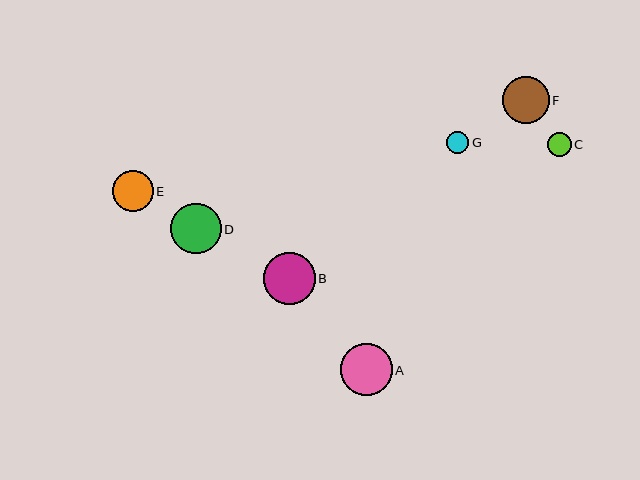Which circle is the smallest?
Circle G is the smallest with a size of approximately 22 pixels.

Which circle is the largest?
Circle A is the largest with a size of approximately 52 pixels.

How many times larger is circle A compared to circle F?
Circle A is approximately 1.1 times the size of circle F.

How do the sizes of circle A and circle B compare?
Circle A and circle B are approximately the same size.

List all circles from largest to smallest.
From largest to smallest: A, B, D, F, E, C, G.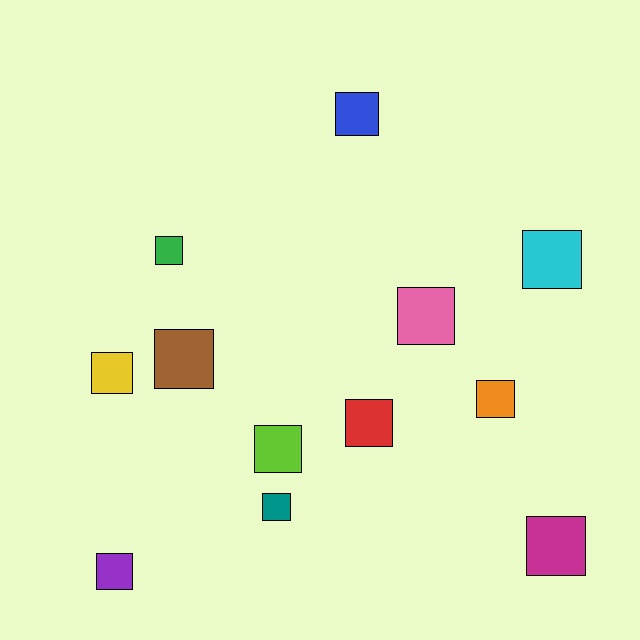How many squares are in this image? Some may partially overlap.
There are 12 squares.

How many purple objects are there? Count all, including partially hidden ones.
There is 1 purple object.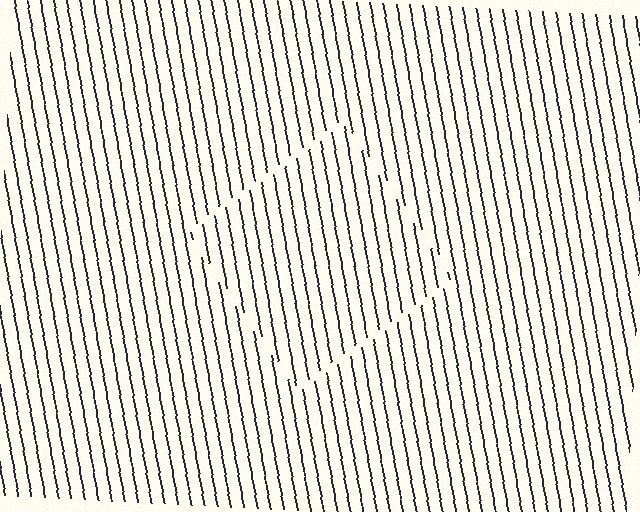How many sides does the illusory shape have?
4 sides — the line-ends trace a square.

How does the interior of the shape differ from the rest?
The interior of the shape contains the same grating, shifted by half a period — the contour is defined by the phase discontinuity where line-ends from the inner and outer gratings abut.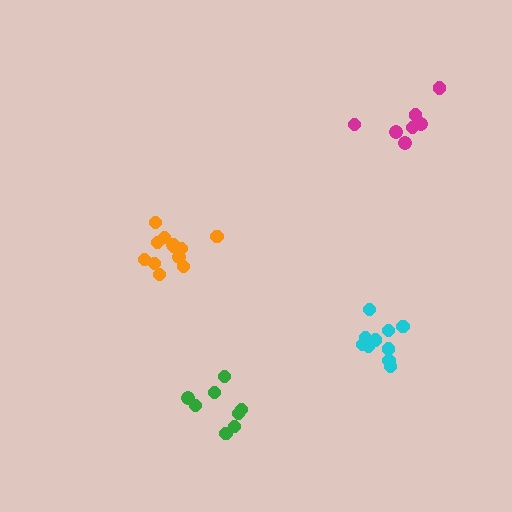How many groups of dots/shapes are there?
There are 4 groups.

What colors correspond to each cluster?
The clusters are colored: green, orange, cyan, magenta.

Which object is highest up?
The magenta cluster is topmost.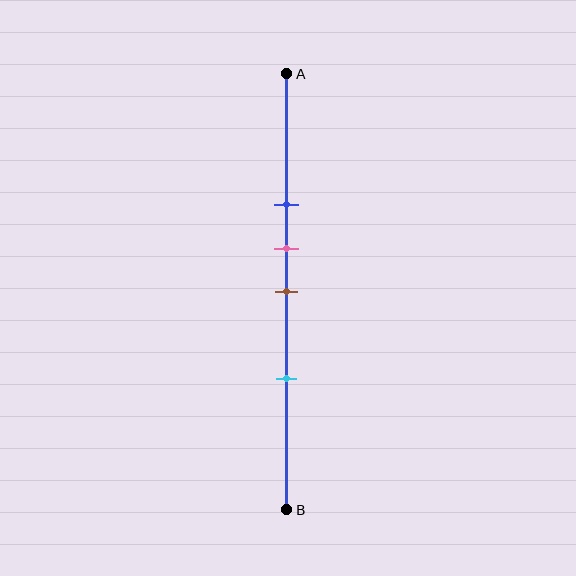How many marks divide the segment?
There are 4 marks dividing the segment.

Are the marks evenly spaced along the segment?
No, the marks are not evenly spaced.